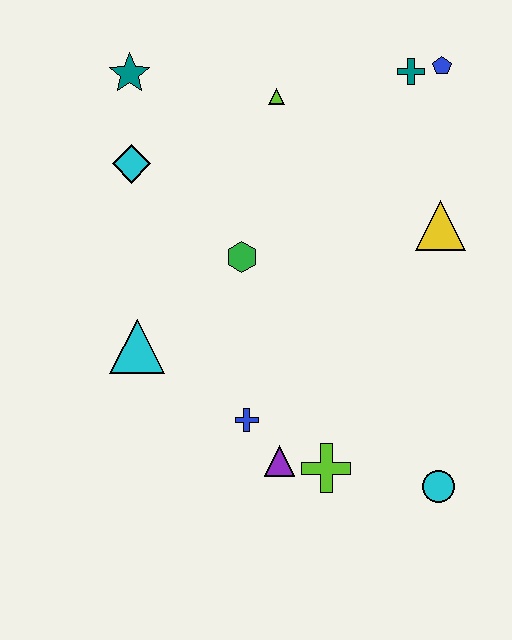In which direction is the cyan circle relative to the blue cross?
The cyan circle is to the right of the blue cross.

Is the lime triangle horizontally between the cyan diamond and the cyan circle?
Yes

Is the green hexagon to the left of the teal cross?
Yes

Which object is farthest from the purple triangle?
The blue pentagon is farthest from the purple triangle.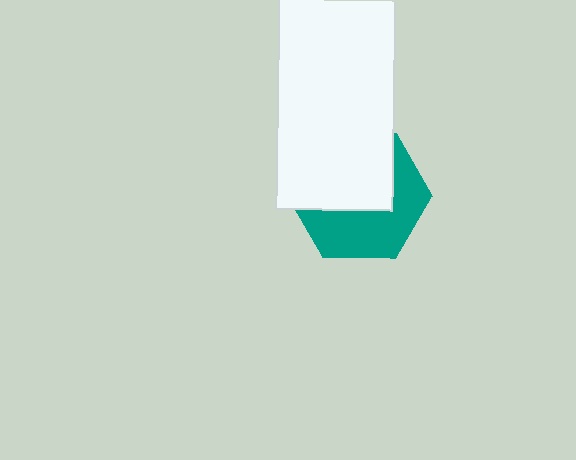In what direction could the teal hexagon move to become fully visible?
The teal hexagon could move down. That would shift it out from behind the white rectangle entirely.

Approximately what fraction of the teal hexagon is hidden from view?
Roughly 52% of the teal hexagon is hidden behind the white rectangle.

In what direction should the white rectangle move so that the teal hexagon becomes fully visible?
The white rectangle should move up. That is the shortest direction to clear the overlap and leave the teal hexagon fully visible.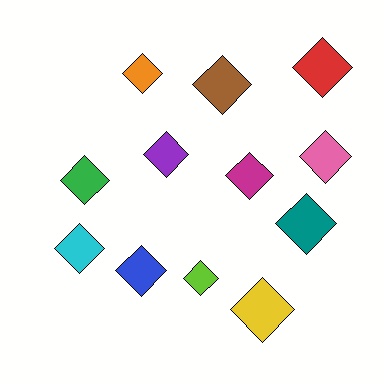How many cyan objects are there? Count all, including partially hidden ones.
There is 1 cyan object.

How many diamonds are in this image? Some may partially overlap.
There are 12 diamonds.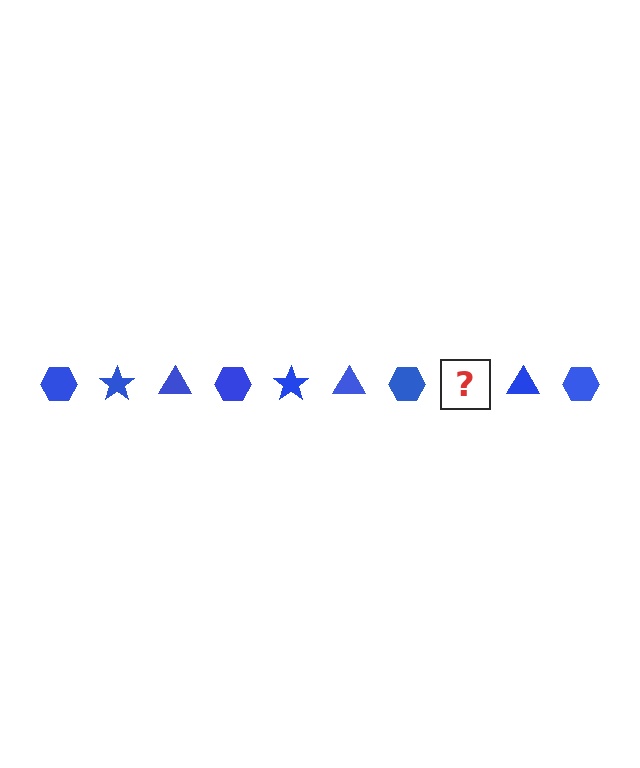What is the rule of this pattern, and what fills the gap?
The rule is that the pattern cycles through hexagon, star, triangle shapes in blue. The gap should be filled with a blue star.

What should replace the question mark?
The question mark should be replaced with a blue star.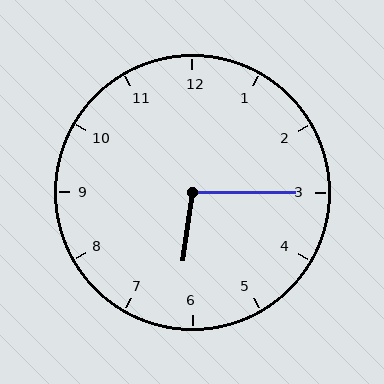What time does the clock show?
6:15.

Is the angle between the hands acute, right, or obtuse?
It is obtuse.